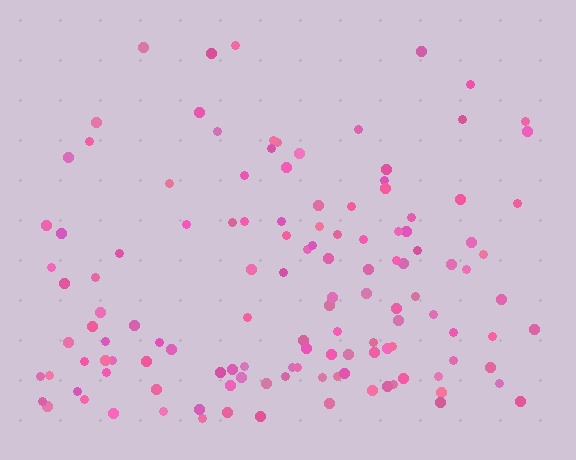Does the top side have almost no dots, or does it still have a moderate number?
Still a moderate number, just noticeably fewer than the bottom.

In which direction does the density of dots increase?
From top to bottom, with the bottom side densest.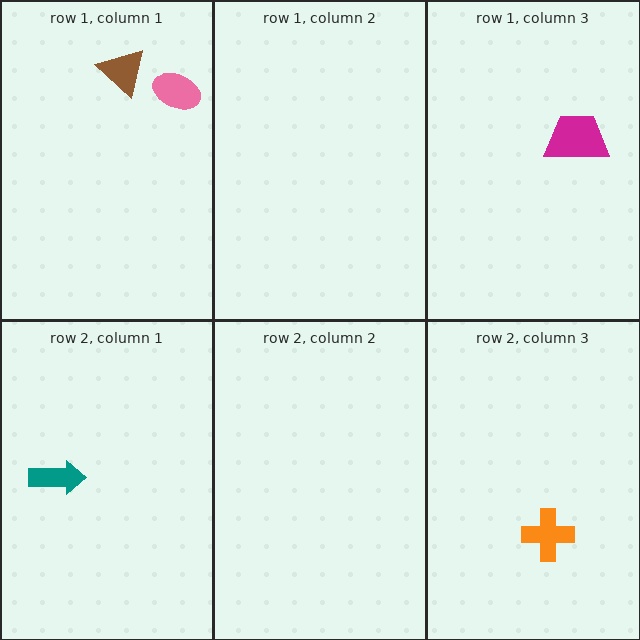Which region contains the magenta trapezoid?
The row 1, column 3 region.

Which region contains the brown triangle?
The row 1, column 1 region.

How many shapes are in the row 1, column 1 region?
2.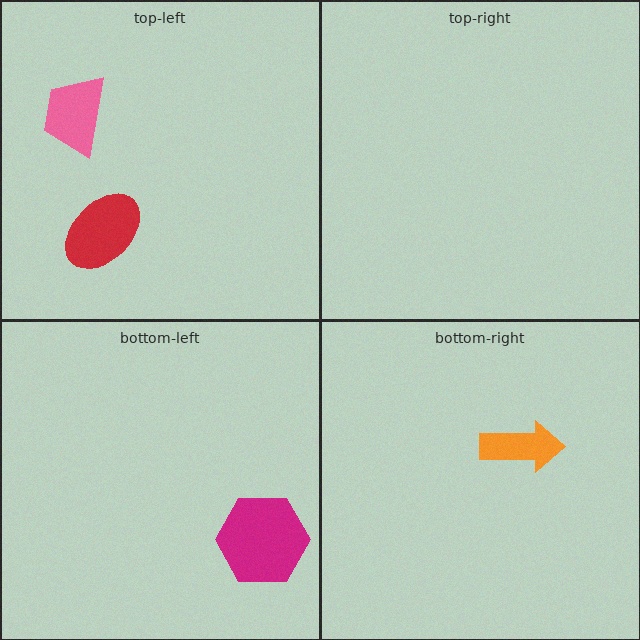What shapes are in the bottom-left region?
The magenta hexagon.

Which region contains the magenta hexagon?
The bottom-left region.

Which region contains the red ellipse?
The top-left region.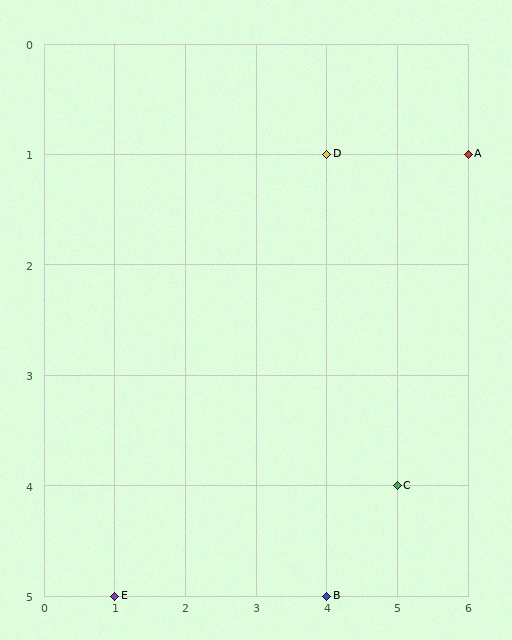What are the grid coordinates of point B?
Point B is at grid coordinates (4, 5).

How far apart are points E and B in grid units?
Points E and B are 3 columns apart.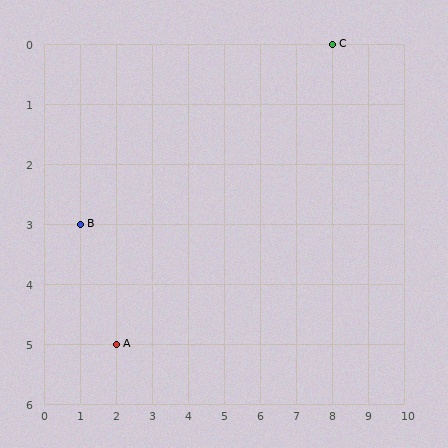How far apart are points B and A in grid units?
Points B and A are 1 column and 2 rows apart (about 2.2 grid units diagonally).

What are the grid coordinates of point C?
Point C is at grid coordinates (8, 0).